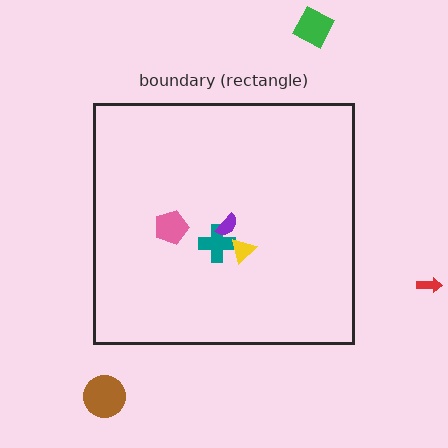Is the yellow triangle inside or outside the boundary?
Inside.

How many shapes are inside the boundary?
4 inside, 3 outside.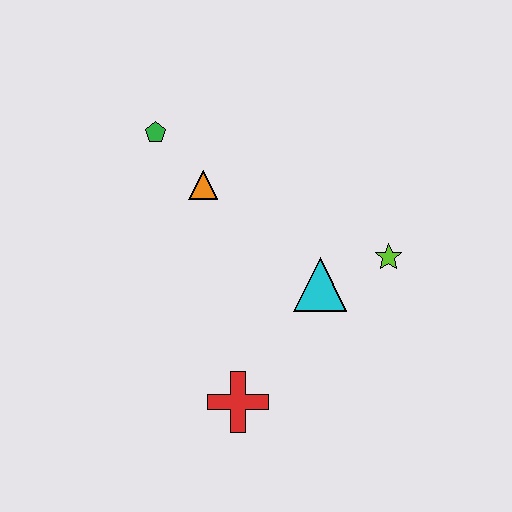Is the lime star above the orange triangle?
No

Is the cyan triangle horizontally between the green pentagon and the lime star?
Yes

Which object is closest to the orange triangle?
The green pentagon is closest to the orange triangle.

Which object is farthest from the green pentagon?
The red cross is farthest from the green pentagon.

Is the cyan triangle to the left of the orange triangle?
No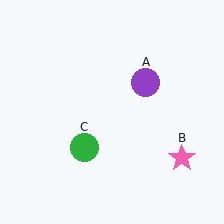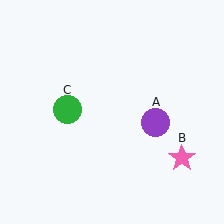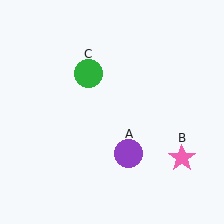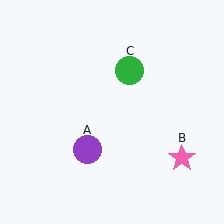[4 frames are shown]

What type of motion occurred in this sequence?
The purple circle (object A), green circle (object C) rotated clockwise around the center of the scene.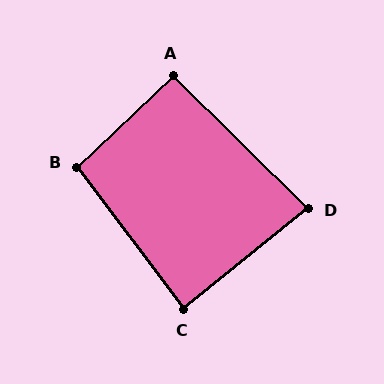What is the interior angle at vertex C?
Approximately 88 degrees (approximately right).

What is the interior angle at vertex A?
Approximately 92 degrees (approximately right).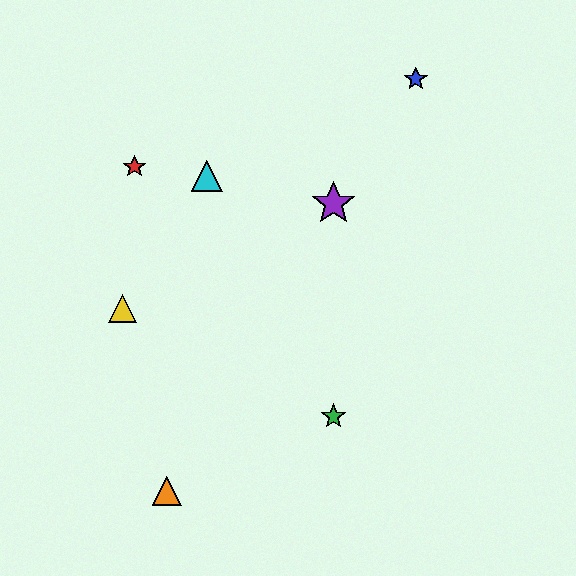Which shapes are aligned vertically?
The green star, the purple star are aligned vertically.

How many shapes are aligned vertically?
2 shapes (the green star, the purple star) are aligned vertically.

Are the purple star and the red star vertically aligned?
No, the purple star is at x≈333 and the red star is at x≈135.